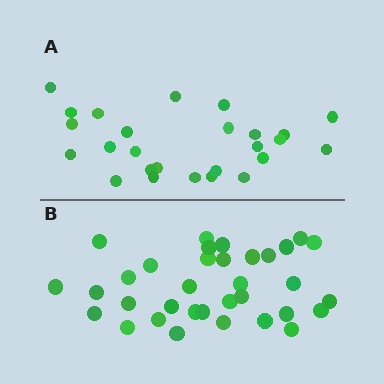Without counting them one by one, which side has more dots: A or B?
Region B (the bottom region) has more dots.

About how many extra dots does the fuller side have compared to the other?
Region B has roughly 8 or so more dots than region A.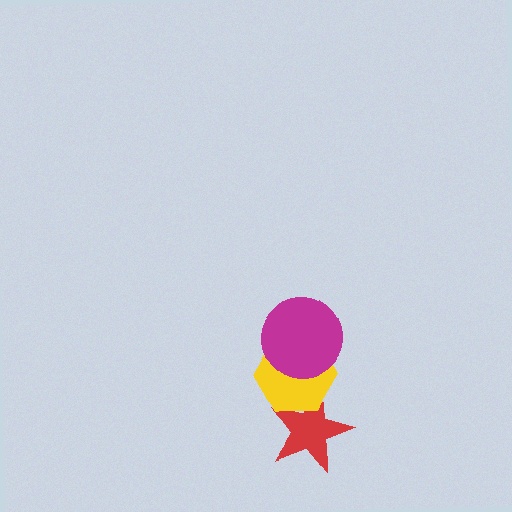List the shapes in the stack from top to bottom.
From top to bottom: the magenta circle, the yellow hexagon, the red star.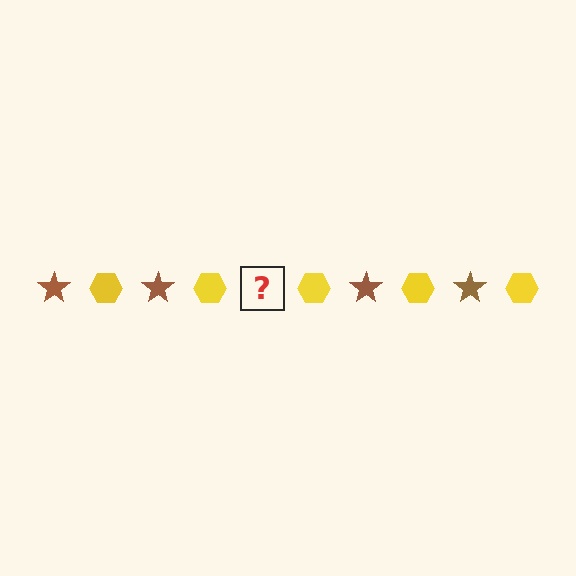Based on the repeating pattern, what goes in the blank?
The blank should be a brown star.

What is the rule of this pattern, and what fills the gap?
The rule is that the pattern alternates between brown star and yellow hexagon. The gap should be filled with a brown star.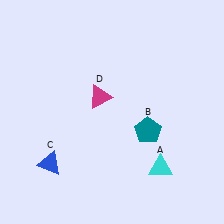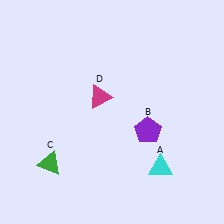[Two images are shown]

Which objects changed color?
B changed from teal to purple. C changed from blue to green.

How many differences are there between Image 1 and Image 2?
There are 2 differences between the two images.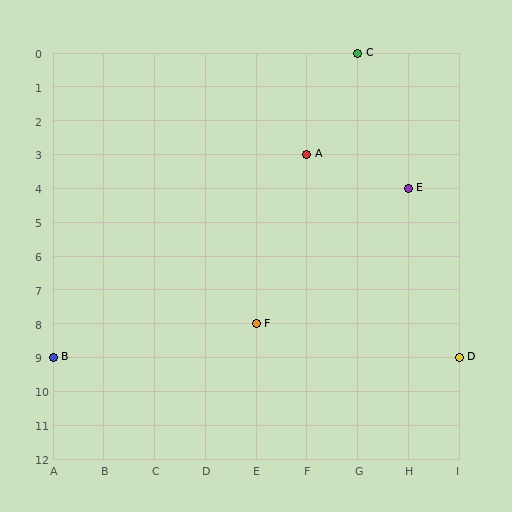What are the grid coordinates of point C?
Point C is at grid coordinates (G, 0).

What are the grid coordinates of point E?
Point E is at grid coordinates (H, 4).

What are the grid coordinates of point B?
Point B is at grid coordinates (A, 9).